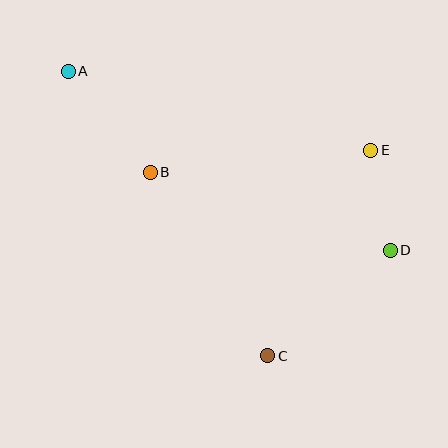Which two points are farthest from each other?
Points A and D are farthest from each other.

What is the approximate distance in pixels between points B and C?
The distance between B and C is approximately 218 pixels.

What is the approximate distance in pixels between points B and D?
The distance between B and D is approximately 252 pixels.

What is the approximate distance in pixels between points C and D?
The distance between C and D is approximately 162 pixels.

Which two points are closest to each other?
Points D and E are closest to each other.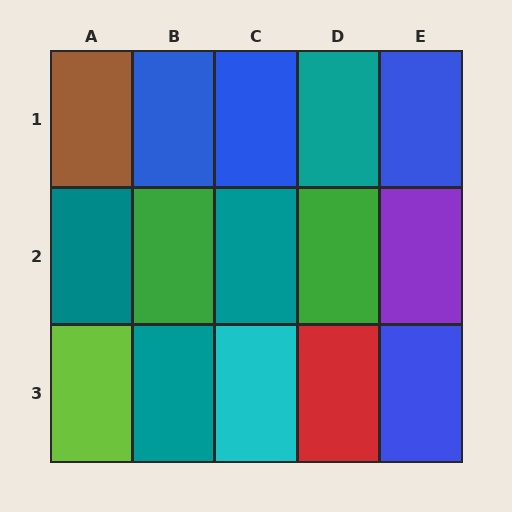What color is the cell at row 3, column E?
Blue.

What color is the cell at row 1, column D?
Teal.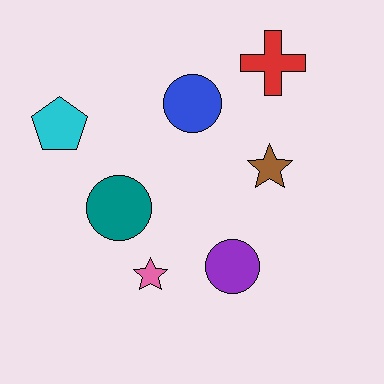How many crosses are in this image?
There is 1 cross.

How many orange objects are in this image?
There are no orange objects.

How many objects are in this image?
There are 7 objects.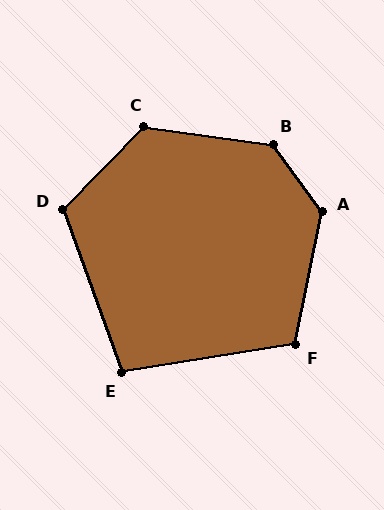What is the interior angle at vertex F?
Approximately 110 degrees (obtuse).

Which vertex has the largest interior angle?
B, at approximately 134 degrees.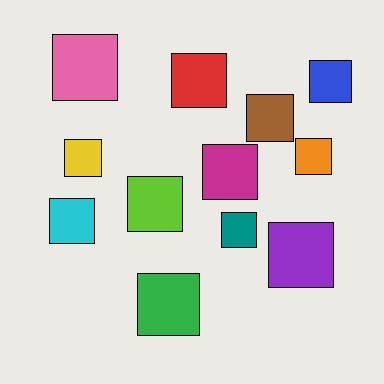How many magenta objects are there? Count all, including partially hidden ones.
There is 1 magenta object.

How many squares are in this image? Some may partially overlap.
There are 12 squares.